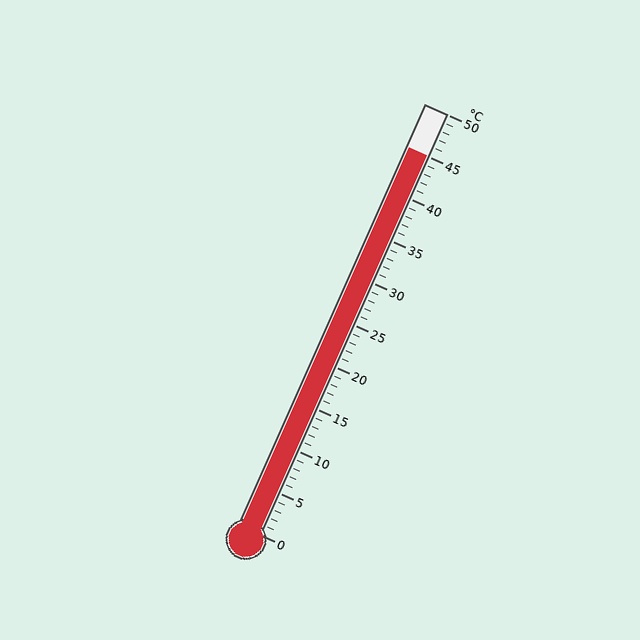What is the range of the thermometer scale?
The thermometer scale ranges from 0°C to 50°C.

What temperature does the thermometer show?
The thermometer shows approximately 45°C.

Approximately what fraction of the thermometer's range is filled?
The thermometer is filled to approximately 90% of its range.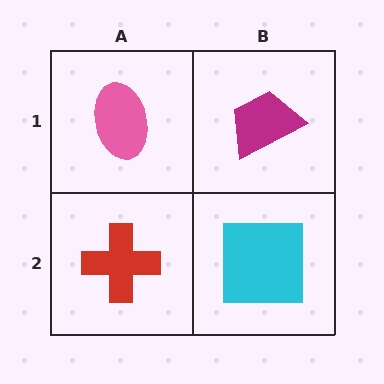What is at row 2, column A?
A red cross.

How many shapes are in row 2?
2 shapes.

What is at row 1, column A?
A pink ellipse.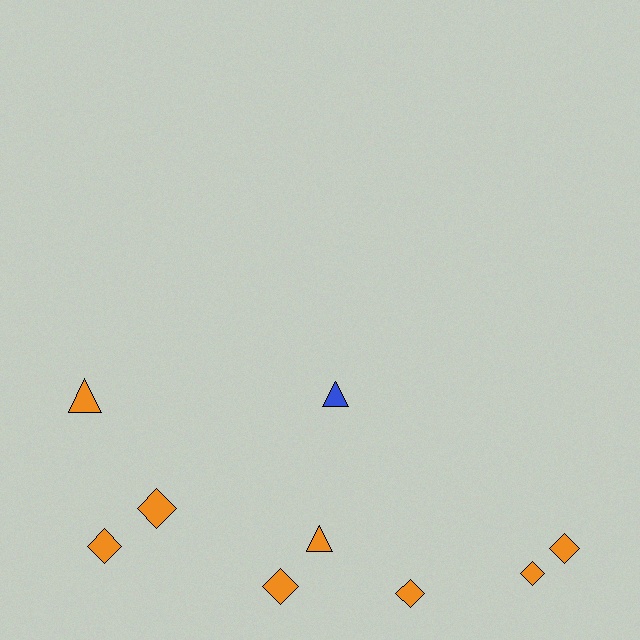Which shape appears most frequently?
Diamond, with 6 objects.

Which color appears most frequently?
Orange, with 8 objects.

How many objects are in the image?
There are 9 objects.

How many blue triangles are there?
There is 1 blue triangle.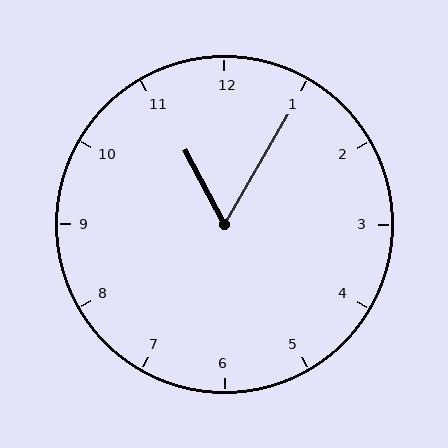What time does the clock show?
11:05.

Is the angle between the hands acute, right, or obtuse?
It is acute.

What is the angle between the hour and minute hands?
Approximately 58 degrees.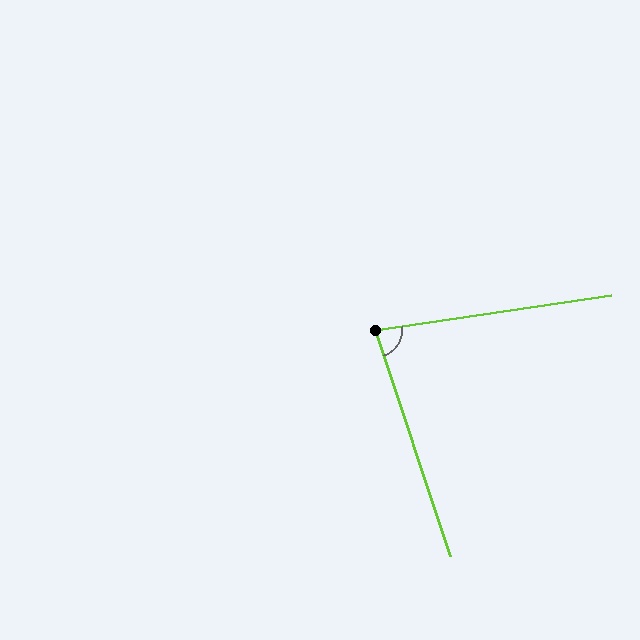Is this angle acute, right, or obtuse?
It is acute.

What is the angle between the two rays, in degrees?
Approximately 80 degrees.